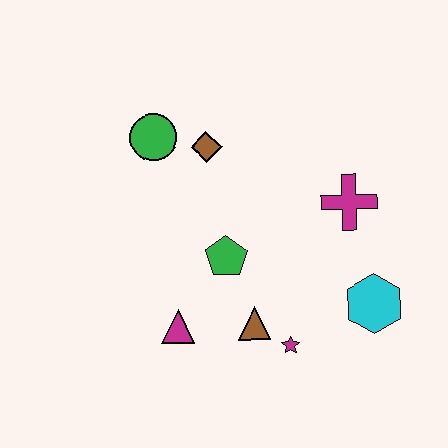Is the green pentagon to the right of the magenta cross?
No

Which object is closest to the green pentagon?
The brown triangle is closest to the green pentagon.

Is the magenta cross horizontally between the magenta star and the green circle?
No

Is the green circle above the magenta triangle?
Yes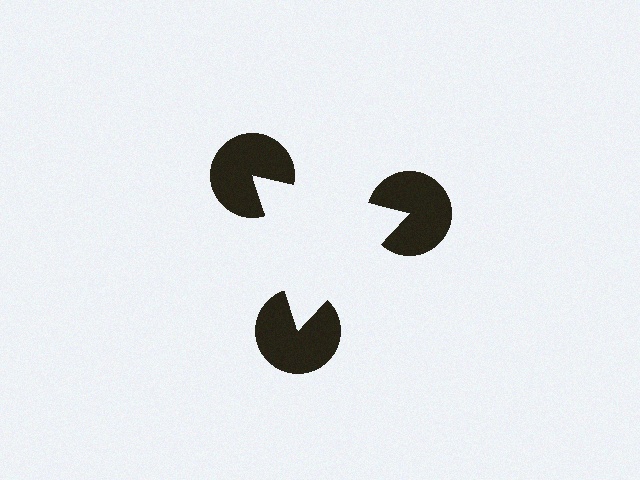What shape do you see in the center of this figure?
An illusory triangle — its edges are inferred from the aligned wedge cuts in the pac-man discs, not physically drawn.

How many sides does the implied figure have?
3 sides.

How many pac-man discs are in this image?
There are 3 — one at each vertex of the illusory triangle.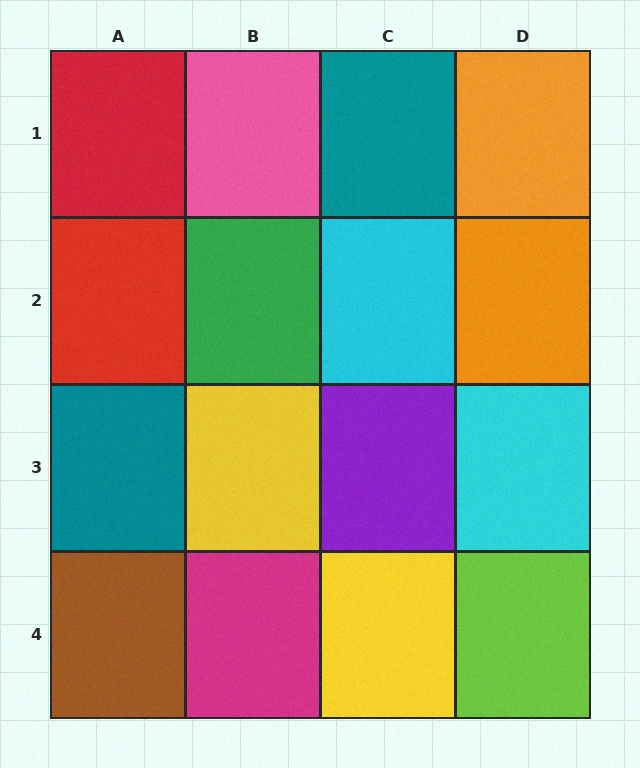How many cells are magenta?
1 cell is magenta.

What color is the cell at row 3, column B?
Yellow.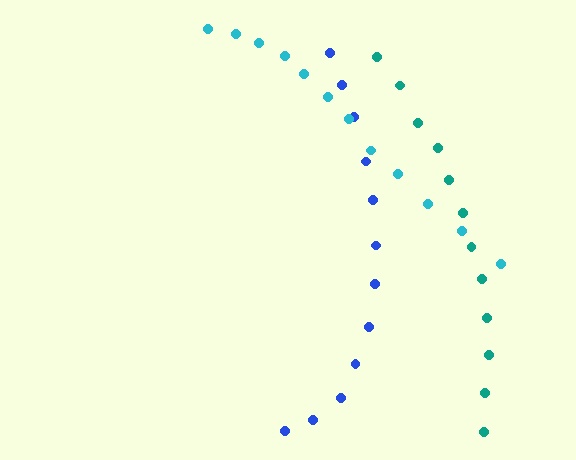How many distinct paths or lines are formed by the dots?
There are 3 distinct paths.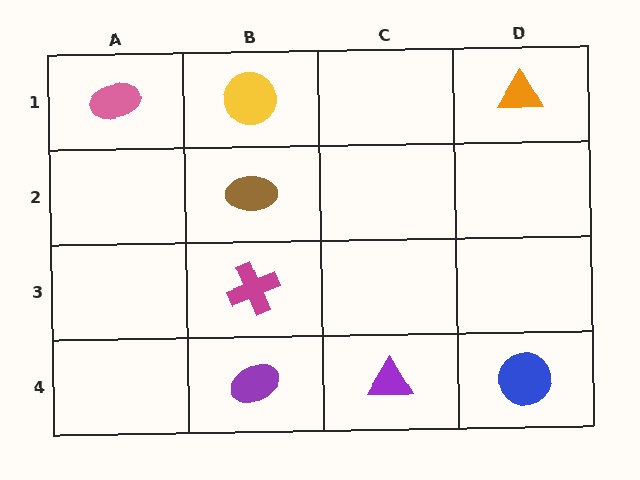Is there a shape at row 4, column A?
No, that cell is empty.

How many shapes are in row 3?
1 shape.